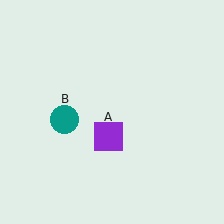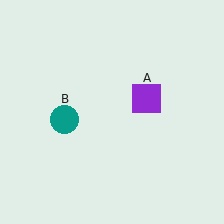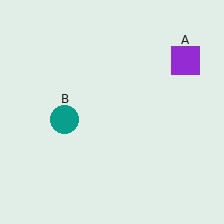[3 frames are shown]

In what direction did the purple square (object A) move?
The purple square (object A) moved up and to the right.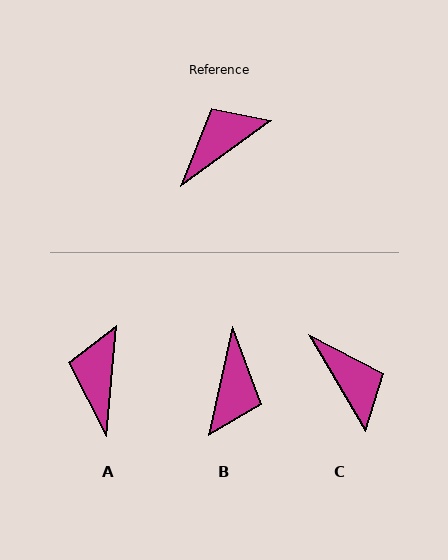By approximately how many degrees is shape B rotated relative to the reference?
Approximately 138 degrees clockwise.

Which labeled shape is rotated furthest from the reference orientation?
B, about 138 degrees away.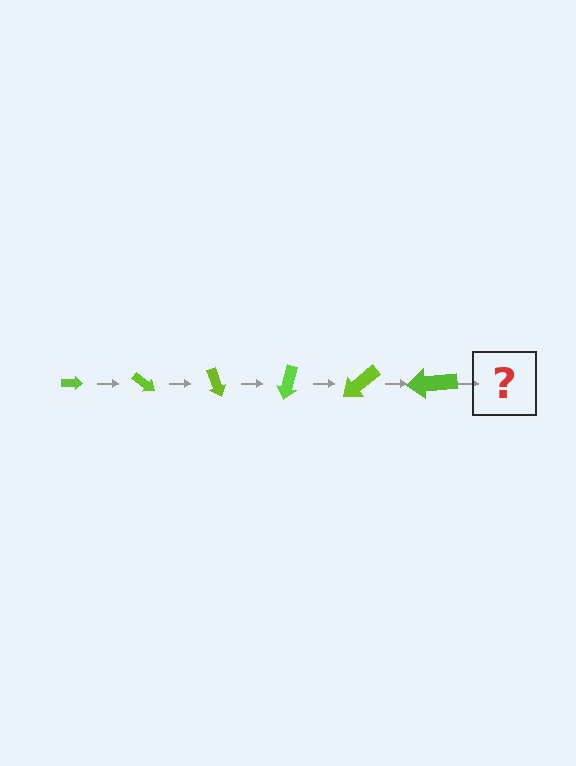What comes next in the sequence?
The next element should be an arrow, larger than the previous one and rotated 210 degrees from the start.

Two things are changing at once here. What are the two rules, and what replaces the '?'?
The two rules are that the arrow grows larger each step and it rotates 35 degrees each step. The '?' should be an arrow, larger than the previous one and rotated 210 degrees from the start.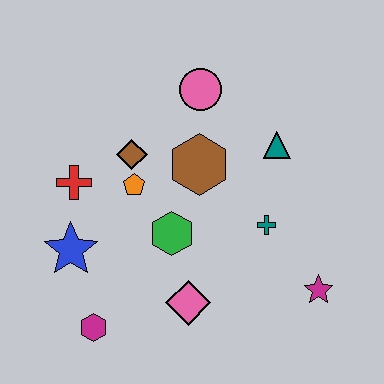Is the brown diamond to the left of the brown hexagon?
Yes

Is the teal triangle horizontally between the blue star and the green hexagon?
No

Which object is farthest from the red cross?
The magenta star is farthest from the red cross.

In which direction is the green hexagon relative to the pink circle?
The green hexagon is below the pink circle.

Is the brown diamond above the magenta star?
Yes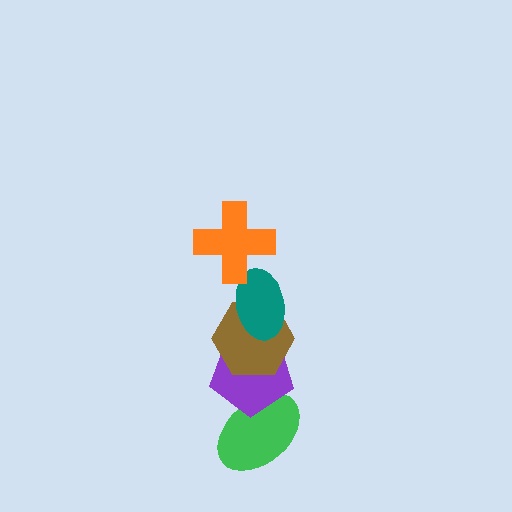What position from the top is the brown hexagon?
The brown hexagon is 3rd from the top.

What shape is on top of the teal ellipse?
The orange cross is on top of the teal ellipse.